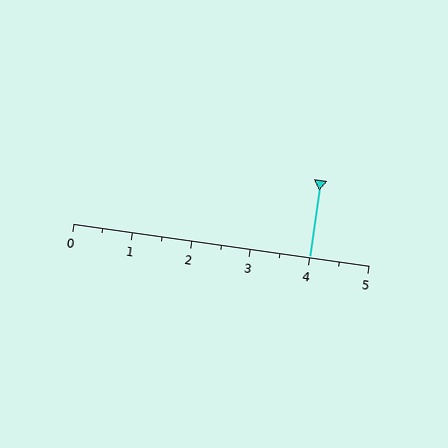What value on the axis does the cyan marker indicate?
The marker indicates approximately 4.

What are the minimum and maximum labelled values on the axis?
The axis runs from 0 to 5.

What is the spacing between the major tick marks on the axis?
The major ticks are spaced 1 apart.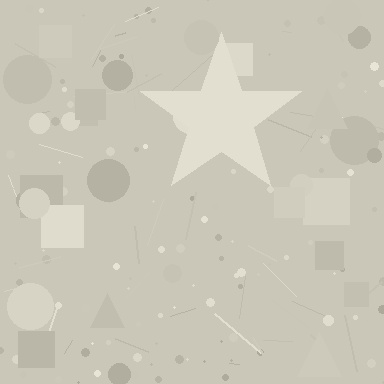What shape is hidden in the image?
A star is hidden in the image.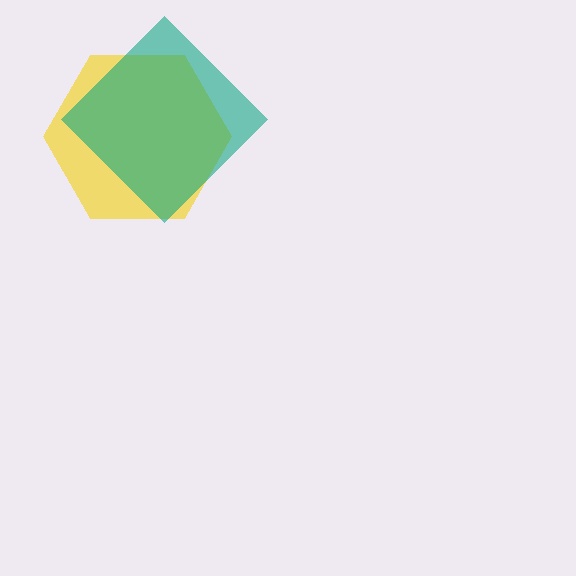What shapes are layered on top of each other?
The layered shapes are: a yellow hexagon, a teal diamond.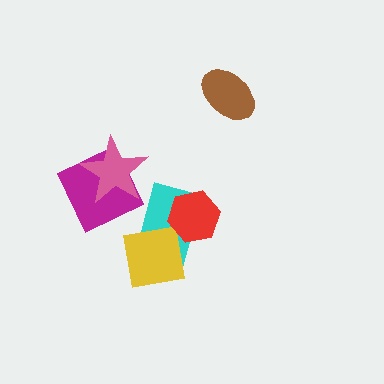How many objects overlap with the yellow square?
2 objects overlap with the yellow square.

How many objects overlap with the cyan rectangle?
3 objects overlap with the cyan rectangle.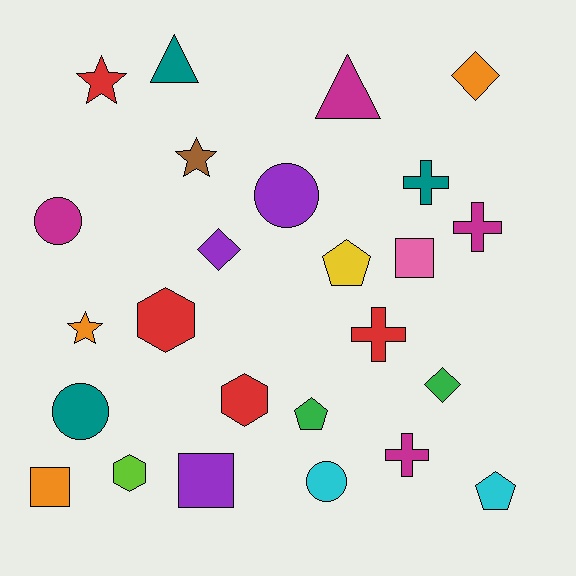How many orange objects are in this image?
There are 3 orange objects.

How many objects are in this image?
There are 25 objects.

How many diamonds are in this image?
There are 3 diamonds.